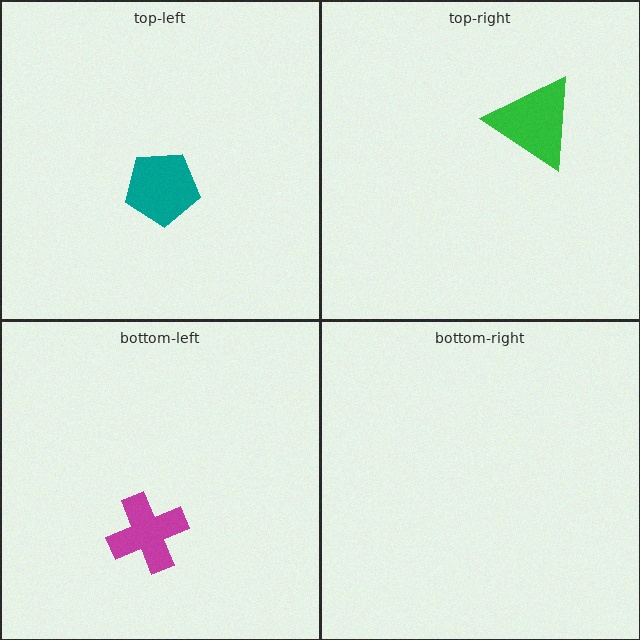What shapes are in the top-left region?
The teal pentagon.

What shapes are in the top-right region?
The green triangle.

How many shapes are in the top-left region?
1.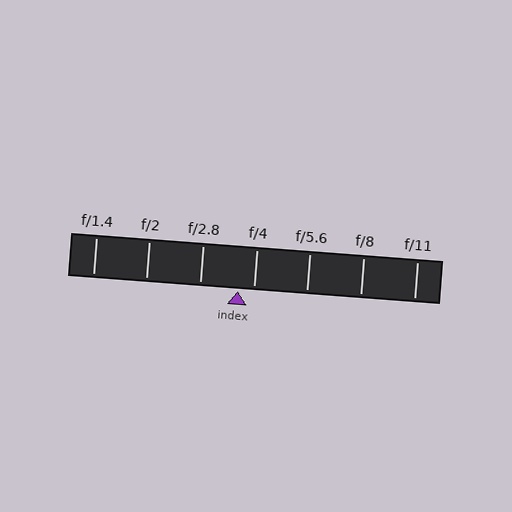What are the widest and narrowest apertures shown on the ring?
The widest aperture shown is f/1.4 and the narrowest is f/11.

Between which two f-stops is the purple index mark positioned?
The index mark is between f/2.8 and f/4.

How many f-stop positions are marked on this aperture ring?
There are 7 f-stop positions marked.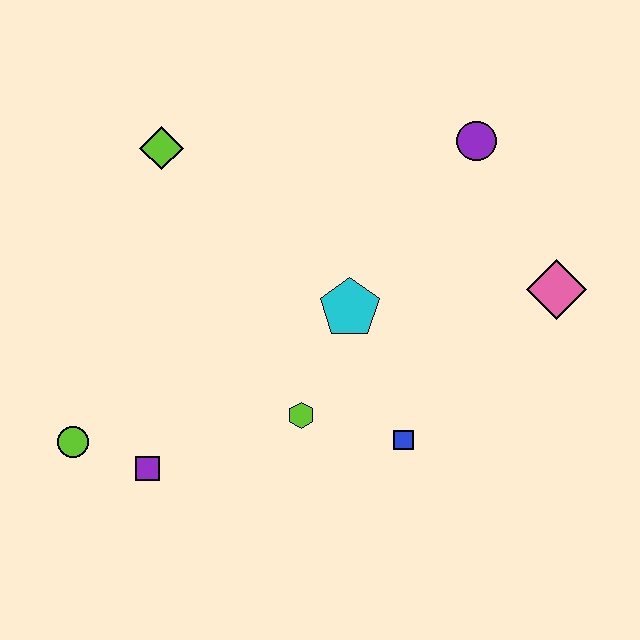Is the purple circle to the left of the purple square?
No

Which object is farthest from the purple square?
The purple circle is farthest from the purple square.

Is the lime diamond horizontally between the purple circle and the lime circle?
Yes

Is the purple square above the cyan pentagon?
No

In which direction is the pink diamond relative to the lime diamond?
The pink diamond is to the right of the lime diamond.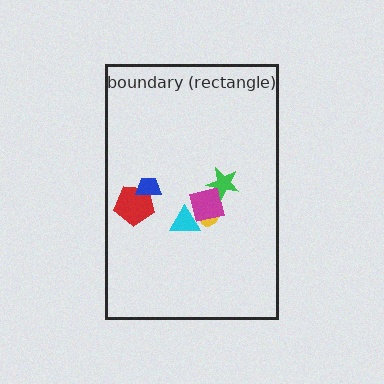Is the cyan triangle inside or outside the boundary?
Inside.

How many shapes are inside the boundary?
6 inside, 0 outside.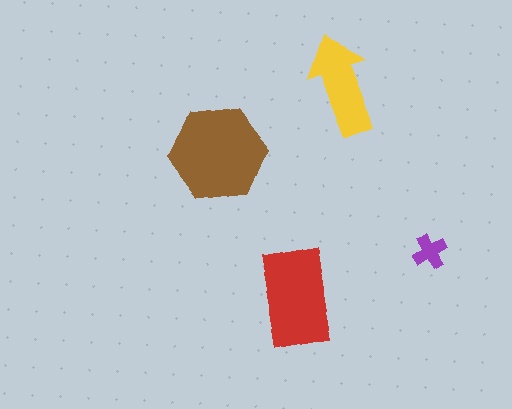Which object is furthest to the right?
The purple cross is rightmost.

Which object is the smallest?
The purple cross.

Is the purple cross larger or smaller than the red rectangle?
Smaller.